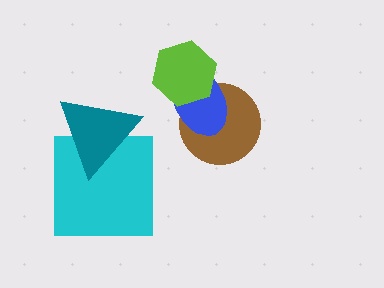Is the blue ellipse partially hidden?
Yes, it is partially covered by another shape.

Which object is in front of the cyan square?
The teal triangle is in front of the cyan square.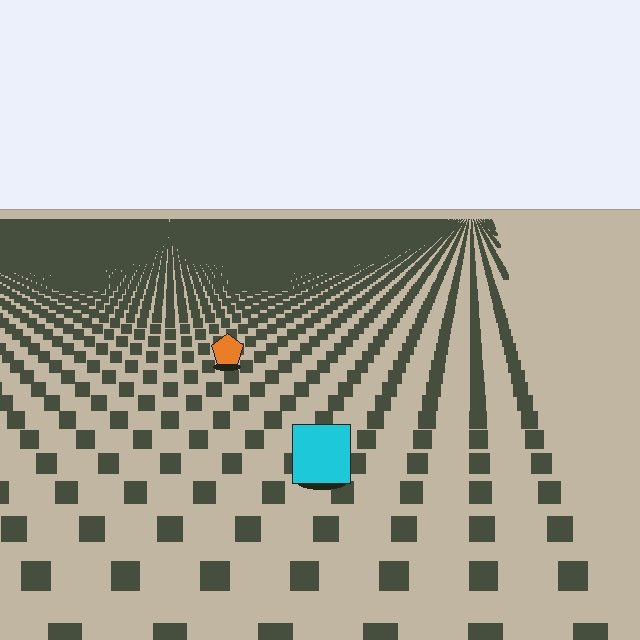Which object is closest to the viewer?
The cyan square is closest. The texture marks near it are larger and more spread out.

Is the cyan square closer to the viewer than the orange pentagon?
Yes. The cyan square is closer — you can tell from the texture gradient: the ground texture is coarser near it.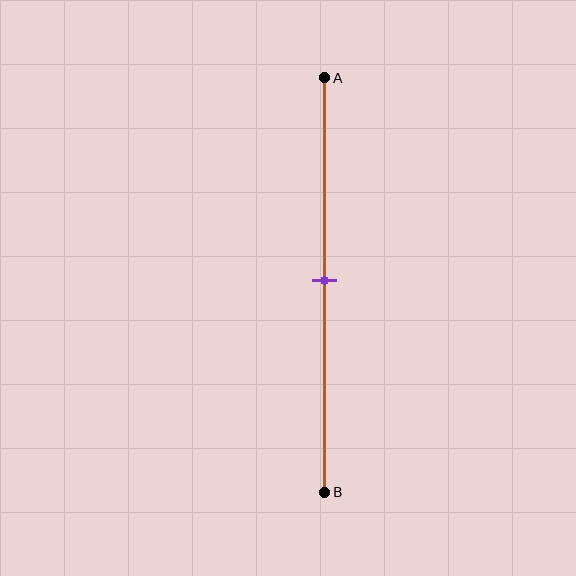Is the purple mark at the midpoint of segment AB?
Yes, the mark is approximately at the midpoint.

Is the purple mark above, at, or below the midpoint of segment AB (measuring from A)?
The purple mark is approximately at the midpoint of segment AB.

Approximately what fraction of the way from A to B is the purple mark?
The purple mark is approximately 50% of the way from A to B.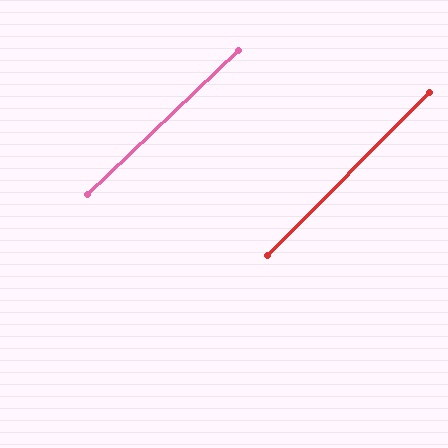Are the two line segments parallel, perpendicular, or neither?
Parallel — their directions differ by only 1.7°.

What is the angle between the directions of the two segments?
Approximately 2 degrees.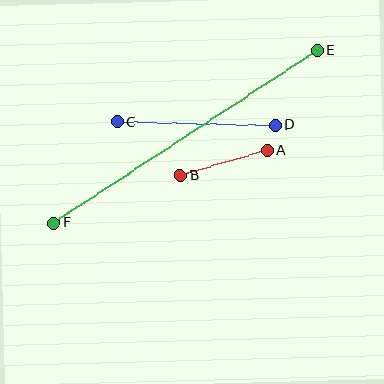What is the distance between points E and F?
The distance is approximately 315 pixels.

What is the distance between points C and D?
The distance is approximately 158 pixels.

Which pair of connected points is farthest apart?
Points E and F are farthest apart.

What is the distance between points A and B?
The distance is approximately 90 pixels.